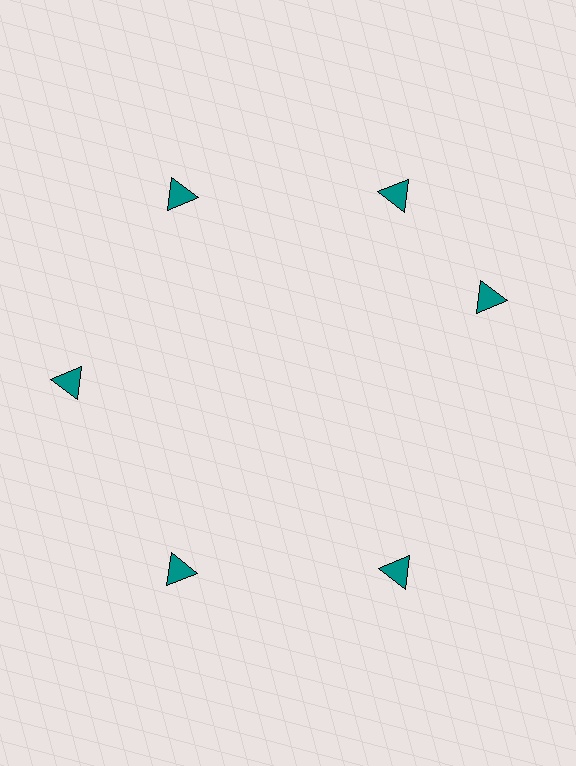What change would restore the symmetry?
The symmetry would be restored by rotating it back into even spacing with its neighbors so that all 6 triangles sit at equal angles and equal distance from the center.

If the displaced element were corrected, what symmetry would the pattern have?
It would have 6-fold rotational symmetry — the pattern would map onto itself every 60 degrees.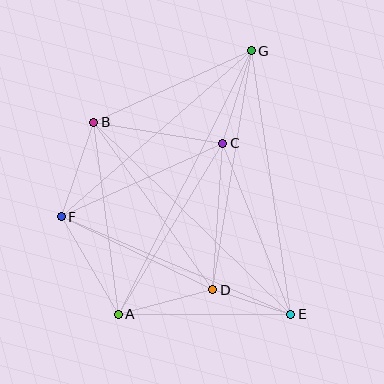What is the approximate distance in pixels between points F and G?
The distance between F and G is approximately 252 pixels.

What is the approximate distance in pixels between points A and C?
The distance between A and C is approximately 200 pixels.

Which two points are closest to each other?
Points D and E are closest to each other.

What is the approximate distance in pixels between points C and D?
The distance between C and D is approximately 146 pixels.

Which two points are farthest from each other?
Points A and G are farthest from each other.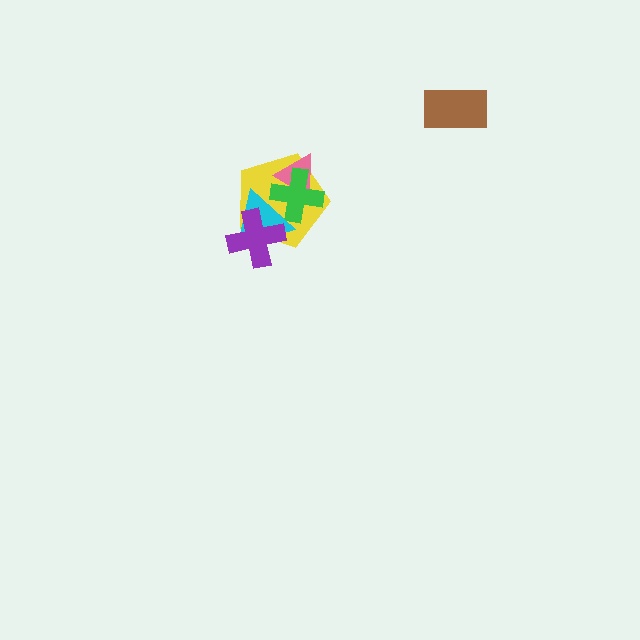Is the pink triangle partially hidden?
Yes, it is partially covered by another shape.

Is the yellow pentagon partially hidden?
Yes, it is partially covered by another shape.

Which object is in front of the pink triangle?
The green cross is in front of the pink triangle.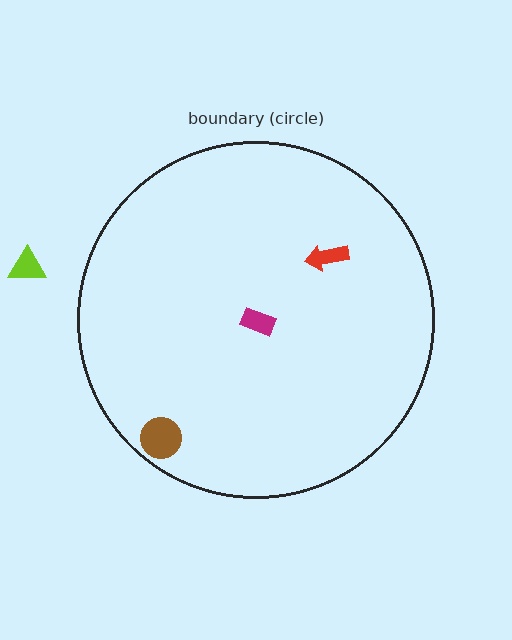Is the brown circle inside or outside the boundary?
Inside.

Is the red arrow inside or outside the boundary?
Inside.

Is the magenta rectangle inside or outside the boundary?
Inside.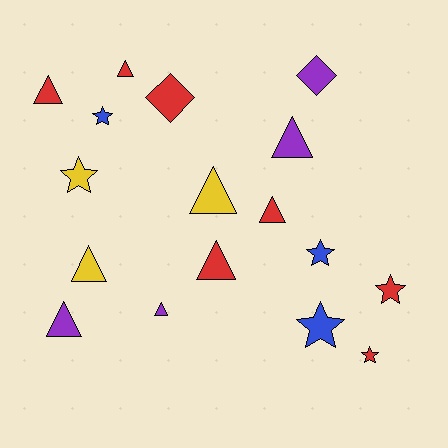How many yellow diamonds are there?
There are no yellow diamonds.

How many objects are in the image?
There are 17 objects.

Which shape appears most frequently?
Triangle, with 9 objects.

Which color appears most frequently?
Red, with 7 objects.